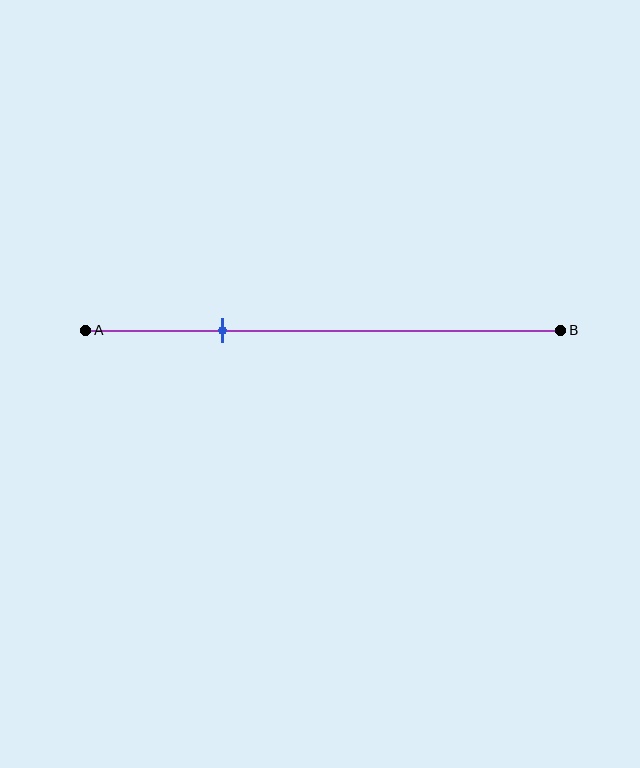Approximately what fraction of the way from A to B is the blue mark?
The blue mark is approximately 30% of the way from A to B.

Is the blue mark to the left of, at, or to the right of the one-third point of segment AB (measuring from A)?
The blue mark is to the left of the one-third point of segment AB.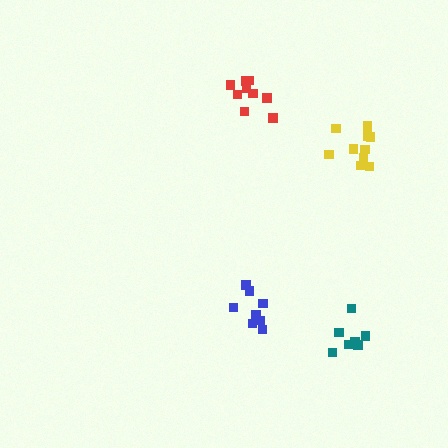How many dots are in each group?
Group 1: 9 dots, Group 2: 7 dots, Group 3: 9 dots, Group 4: 10 dots (35 total).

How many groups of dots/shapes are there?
There are 4 groups.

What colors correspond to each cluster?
The clusters are colored: red, teal, blue, yellow.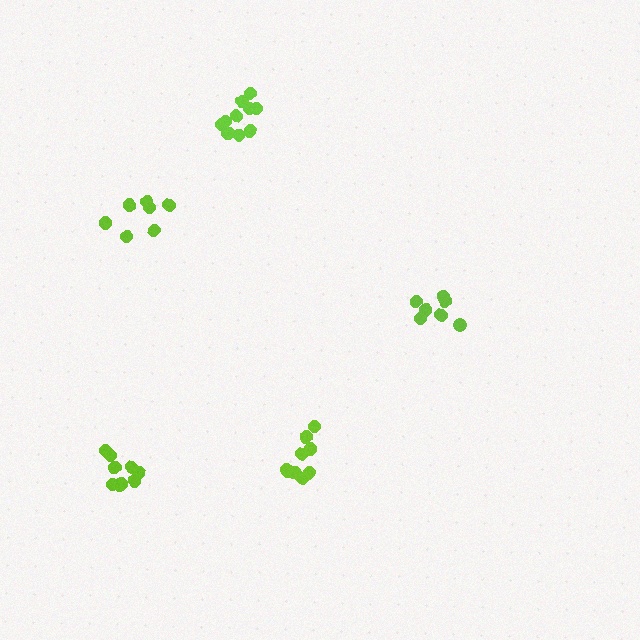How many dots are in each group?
Group 1: 8 dots, Group 2: 9 dots, Group 3: 10 dots, Group 4: 10 dots, Group 5: 7 dots (44 total).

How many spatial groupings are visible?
There are 5 spatial groupings.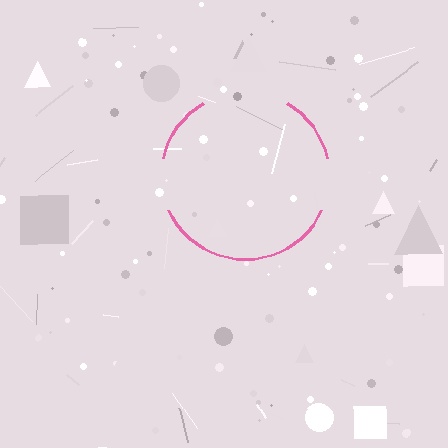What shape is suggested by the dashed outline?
The dashed outline suggests a circle.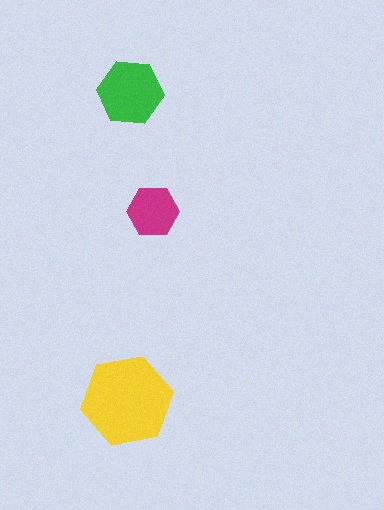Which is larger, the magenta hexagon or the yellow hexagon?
The yellow one.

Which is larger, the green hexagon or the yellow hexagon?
The yellow one.